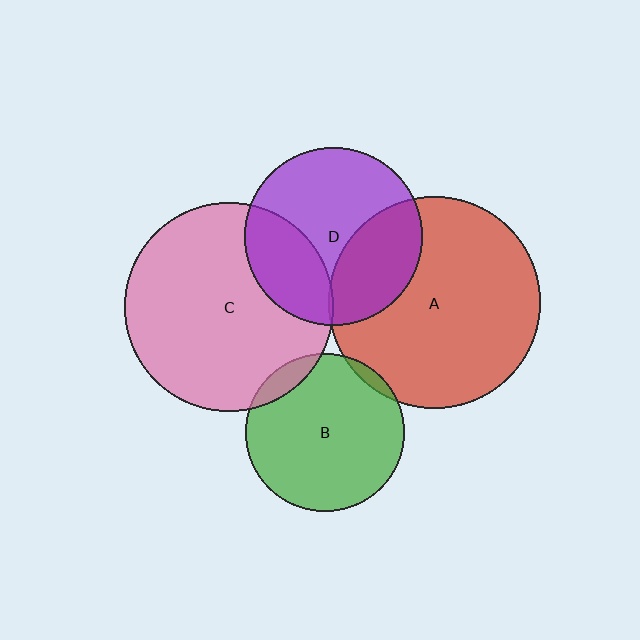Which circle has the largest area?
Circle A (red).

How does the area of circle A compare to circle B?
Approximately 1.8 times.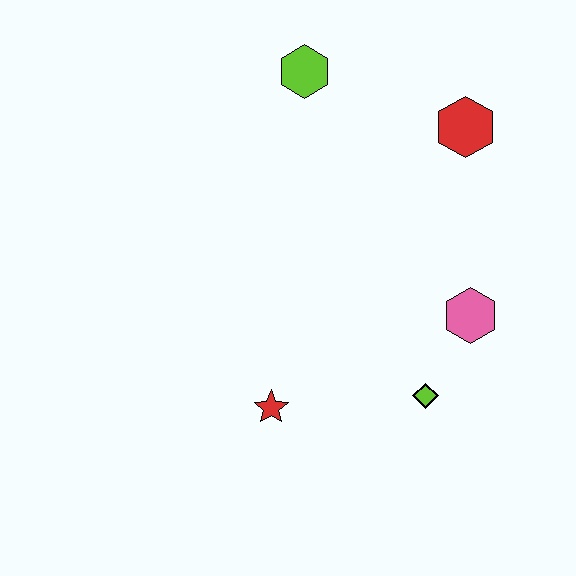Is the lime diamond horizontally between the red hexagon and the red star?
Yes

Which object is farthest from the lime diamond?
The lime hexagon is farthest from the lime diamond.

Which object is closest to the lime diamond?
The pink hexagon is closest to the lime diamond.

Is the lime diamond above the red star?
Yes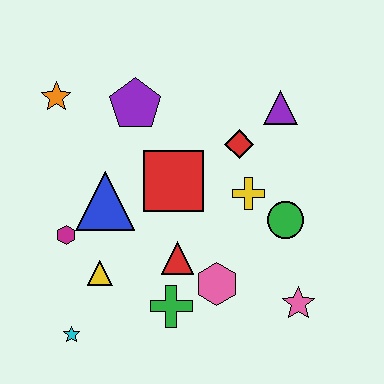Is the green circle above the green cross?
Yes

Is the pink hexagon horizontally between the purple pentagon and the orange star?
No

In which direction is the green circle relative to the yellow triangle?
The green circle is to the right of the yellow triangle.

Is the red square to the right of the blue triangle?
Yes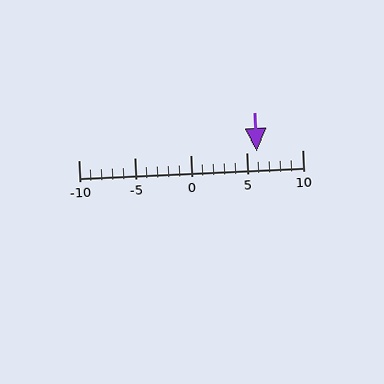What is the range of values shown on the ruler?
The ruler shows values from -10 to 10.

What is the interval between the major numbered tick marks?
The major tick marks are spaced 5 units apart.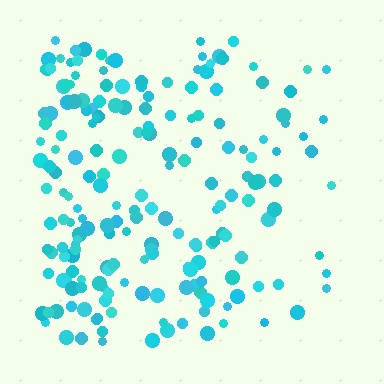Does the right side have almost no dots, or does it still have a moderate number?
Still a moderate number, just noticeably fewer than the left.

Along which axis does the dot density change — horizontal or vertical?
Horizontal.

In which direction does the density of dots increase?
From right to left, with the left side densest.